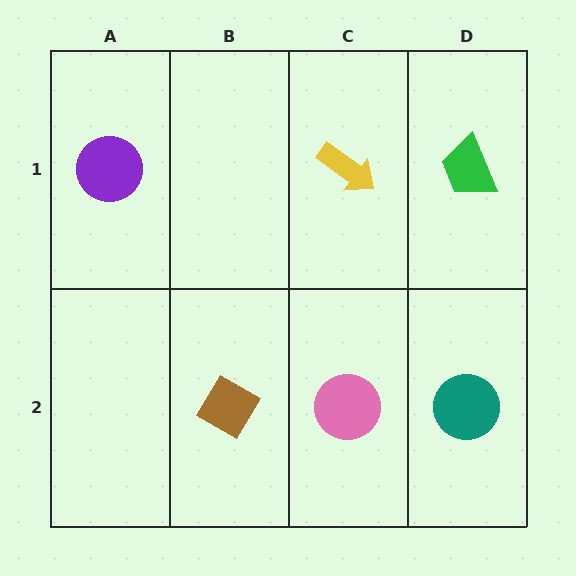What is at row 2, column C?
A pink circle.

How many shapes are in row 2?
3 shapes.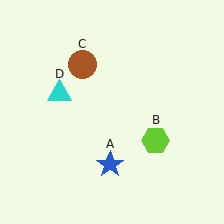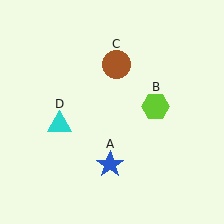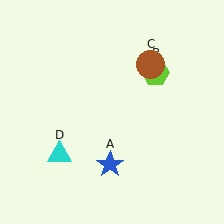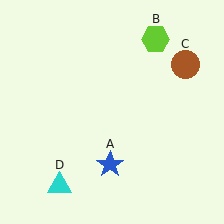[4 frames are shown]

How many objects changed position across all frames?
3 objects changed position: lime hexagon (object B), brown circle (object C), cyan triangle (object D).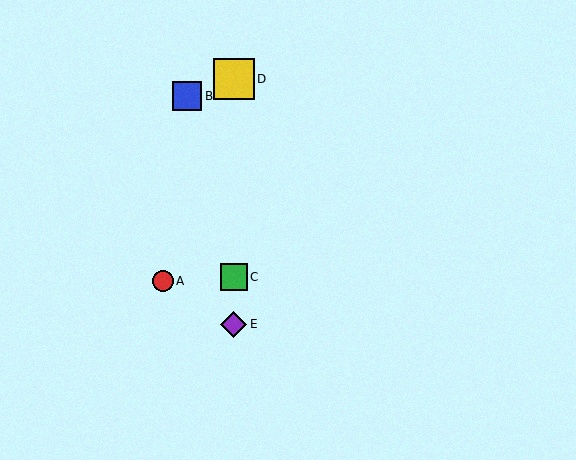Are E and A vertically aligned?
No, E is at x≈234 and A is at x≈163.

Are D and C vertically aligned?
Yes, both are at x≈234.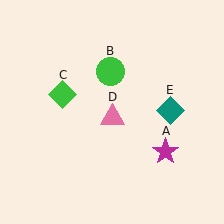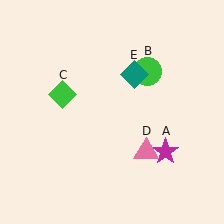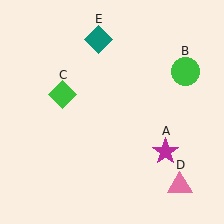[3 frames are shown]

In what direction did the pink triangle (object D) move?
The pink triangle (object D) moved down and to the right.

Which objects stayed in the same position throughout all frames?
Magenta star (object A) and green diamond (object C) remained stationary.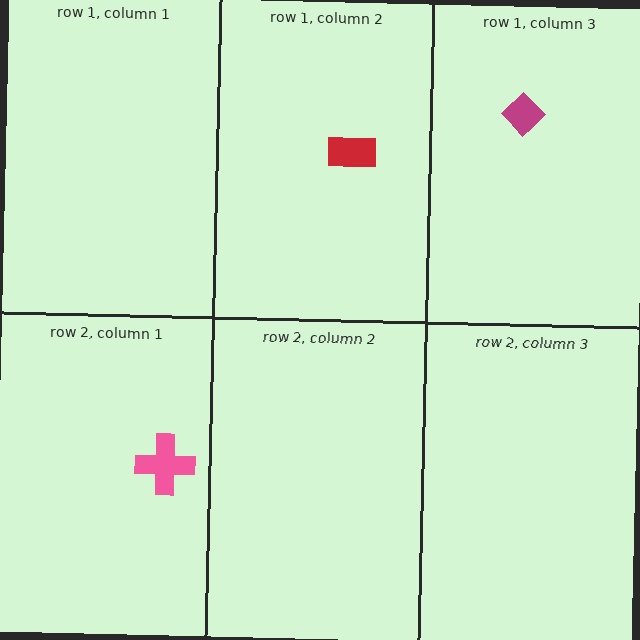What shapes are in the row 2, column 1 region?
The pink cross.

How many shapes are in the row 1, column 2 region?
1.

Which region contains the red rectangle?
The row 1, column 2 region.